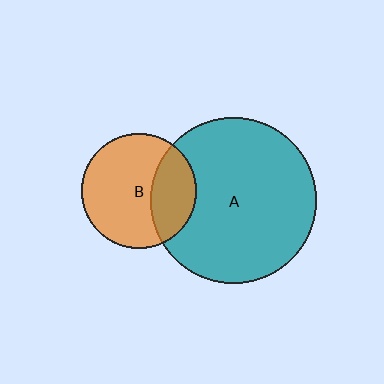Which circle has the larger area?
Circle A (teal).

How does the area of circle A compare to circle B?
Approximately 2.1 times.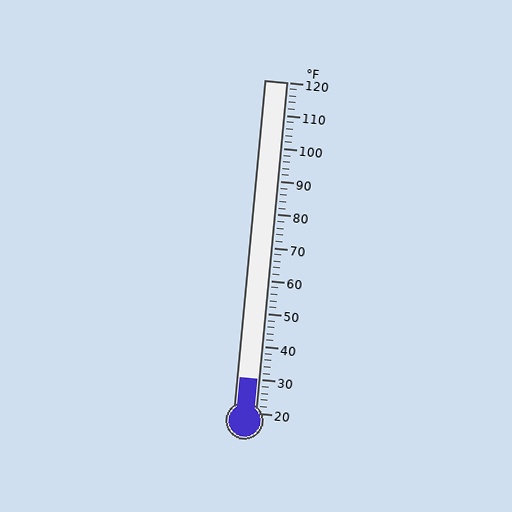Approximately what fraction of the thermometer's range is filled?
The thermometer is filled to approximately 10% of its range.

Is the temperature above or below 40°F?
The temperature is below 40°F.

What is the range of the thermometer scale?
The thermometer scale ranges from 20°F to 120°F.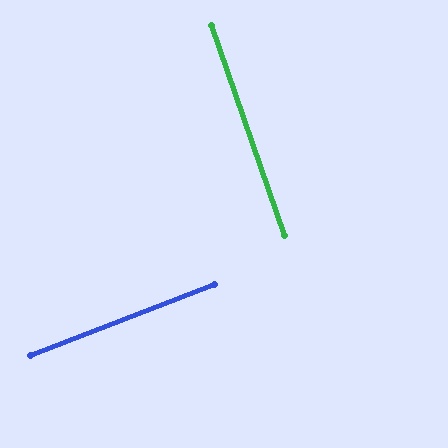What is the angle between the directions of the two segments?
Approximately 88 degrees.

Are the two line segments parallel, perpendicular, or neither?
Perpendicular — they meet at approximately 88°.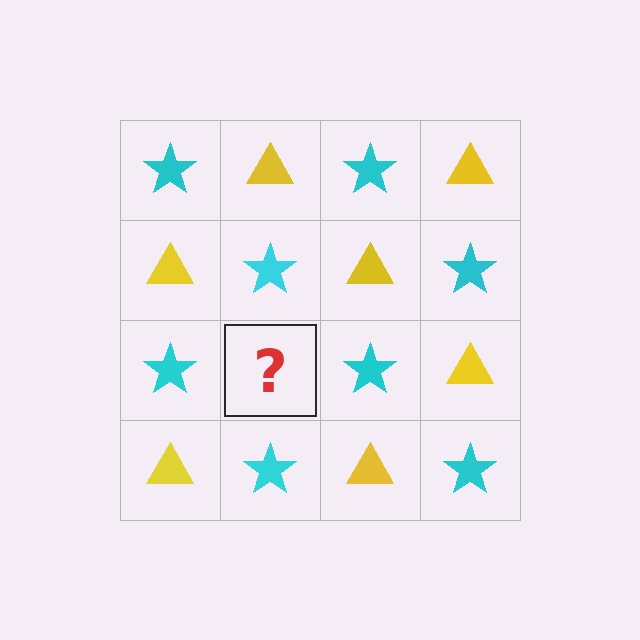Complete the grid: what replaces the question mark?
The question mark should be replaced with a yellow triangle.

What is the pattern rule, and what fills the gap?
The rule is that it alternates cyan star and yellow triangle in a checkerboard pattern. The gap should be filled with a yellow triangle.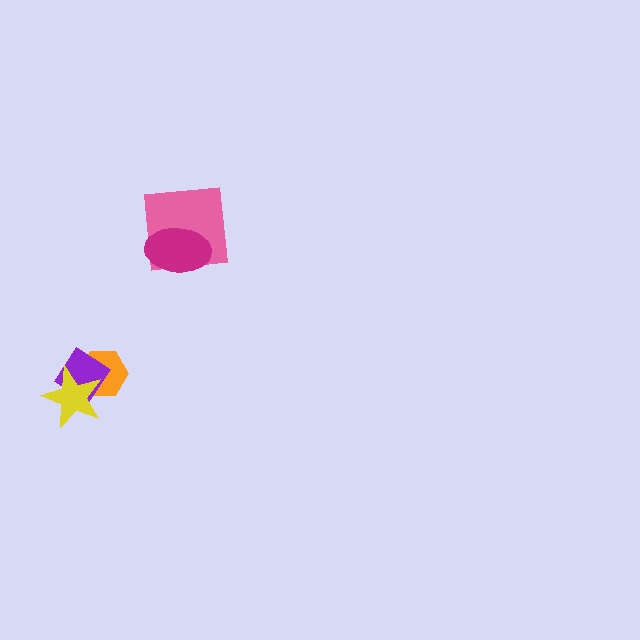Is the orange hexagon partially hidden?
Yes, it is partially covered by another shape.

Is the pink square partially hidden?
Yes, it is partially covered by another shape.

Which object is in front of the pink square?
The magenta ellipse is in front of the pink square.